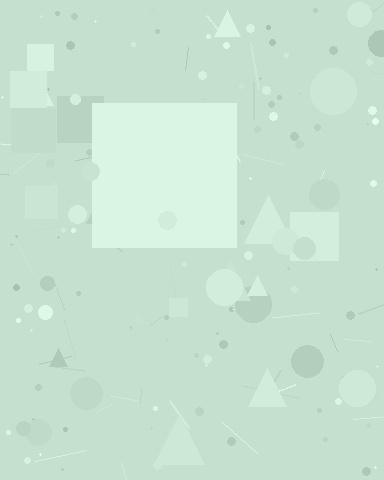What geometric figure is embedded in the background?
A square is embedded in the background.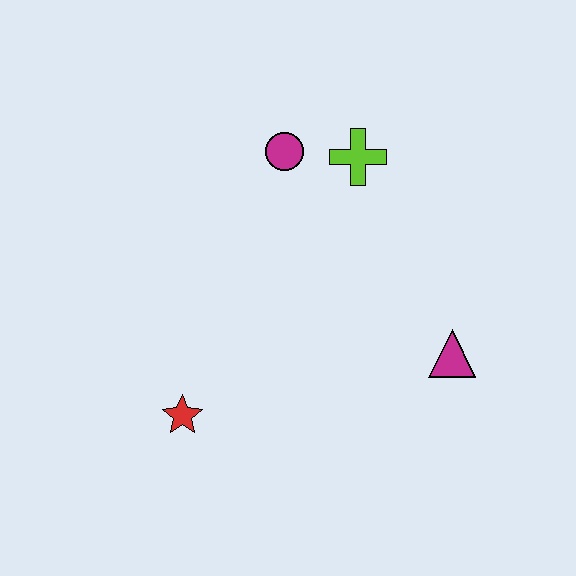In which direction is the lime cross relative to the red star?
The lime cross is above the red star.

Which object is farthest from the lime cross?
The red star is farthest from the lime cross.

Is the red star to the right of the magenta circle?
No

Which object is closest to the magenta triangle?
The lime cross is closest to the magenta triangle.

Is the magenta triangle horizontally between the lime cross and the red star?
No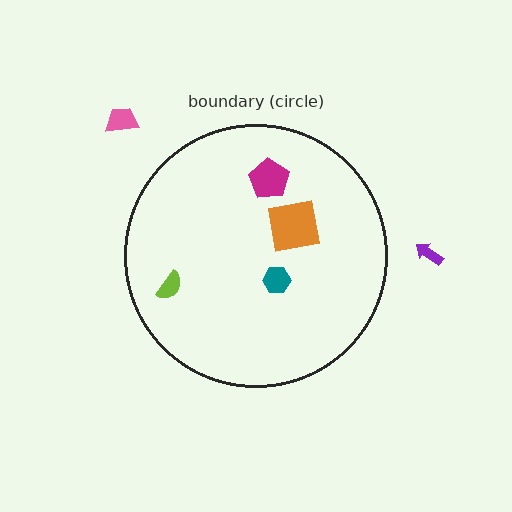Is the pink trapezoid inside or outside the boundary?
Outside.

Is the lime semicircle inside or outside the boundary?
Inside.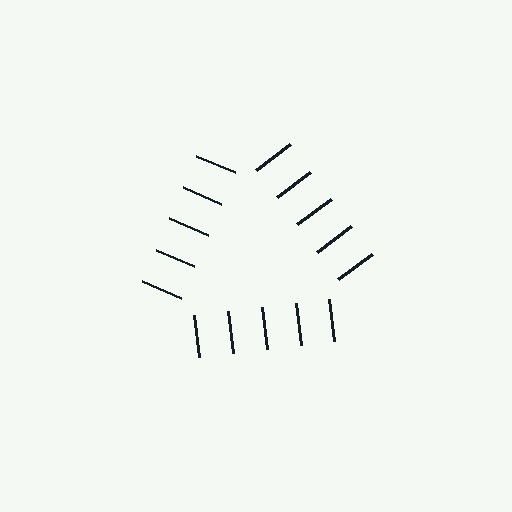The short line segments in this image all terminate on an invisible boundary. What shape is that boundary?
An illusory triangle — the line segments terminate on its edges but no continuous stroke is drawn.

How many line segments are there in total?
15 — 5 along each of the 3 edges.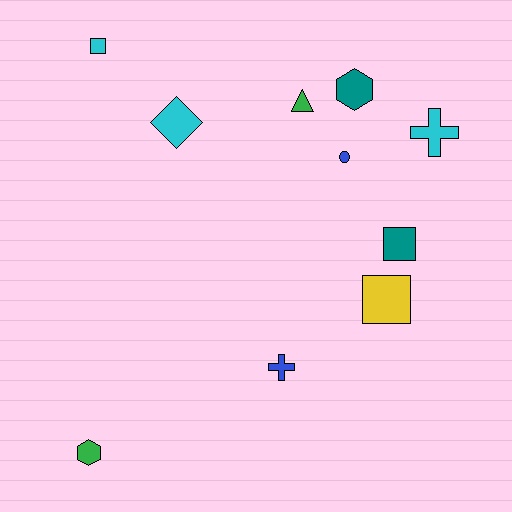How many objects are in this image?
There are 10 objects.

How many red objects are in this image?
There are no red objects.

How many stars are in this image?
There are no stars.